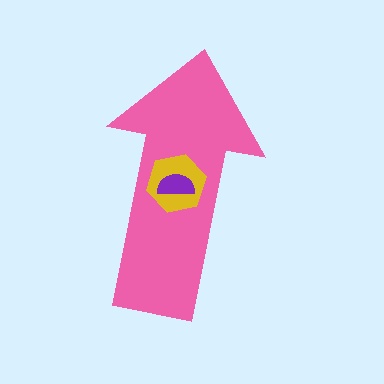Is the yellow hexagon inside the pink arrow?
Yes.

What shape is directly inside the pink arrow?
The yellow hexagon.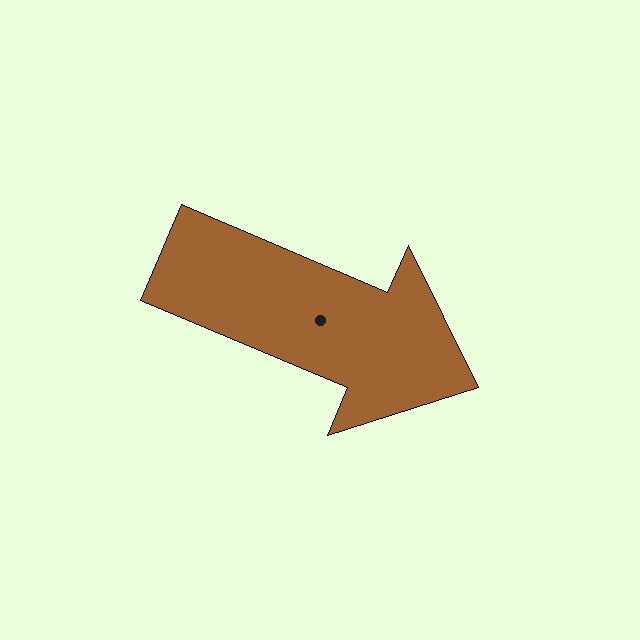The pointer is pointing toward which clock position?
Roughly 4 o'clock.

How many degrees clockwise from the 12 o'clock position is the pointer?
Approximately 113 degrees.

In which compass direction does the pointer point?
Southeast.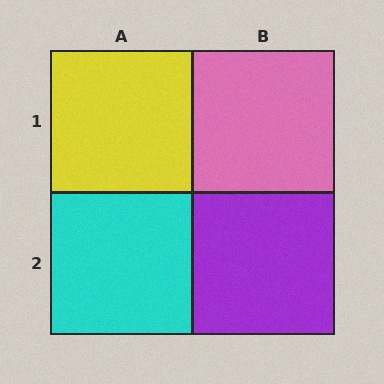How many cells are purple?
1 cell is purple.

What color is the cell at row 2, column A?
Cyan.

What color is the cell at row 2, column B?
Purple.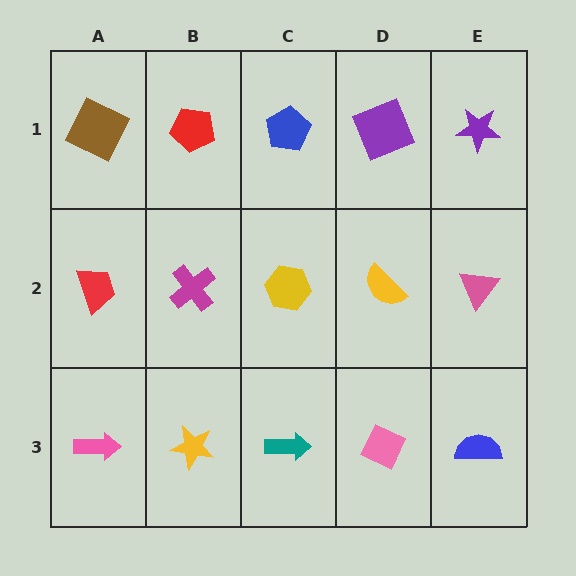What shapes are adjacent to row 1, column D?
A yellow semicircle (row 2, column D), a blue pentagon (row 1, column C), a purple star (row 1, column E).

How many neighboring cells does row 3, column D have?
3.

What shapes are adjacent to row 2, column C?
A blue pentagon (row 1, column C), a teal arrow (row 3, column C), a magenta cross (row 2, column B), a yellow semicircle (row 2, column D).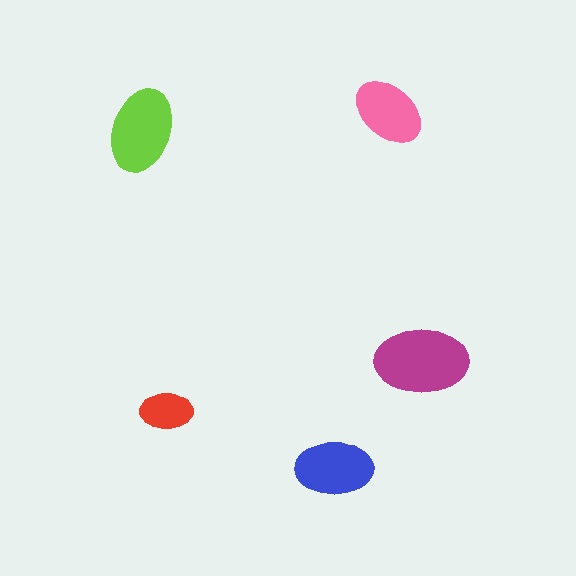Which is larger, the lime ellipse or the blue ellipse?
The lime one.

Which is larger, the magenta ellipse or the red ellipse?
The magenta one.